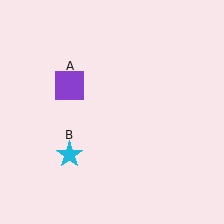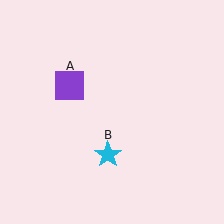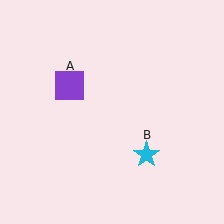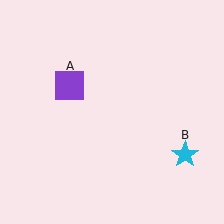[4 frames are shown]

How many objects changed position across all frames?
1 object changed position: cyan star (object B).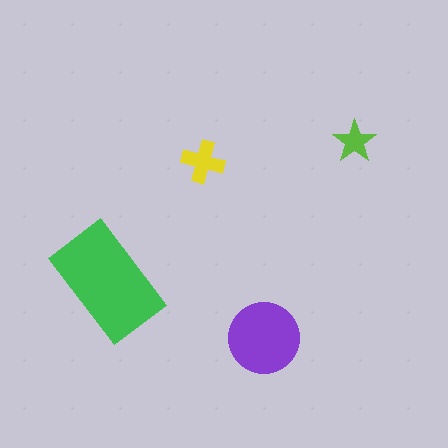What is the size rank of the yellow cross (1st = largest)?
3rd.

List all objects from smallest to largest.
The lime star, the yellow cross, the purple circle, the green rectangle.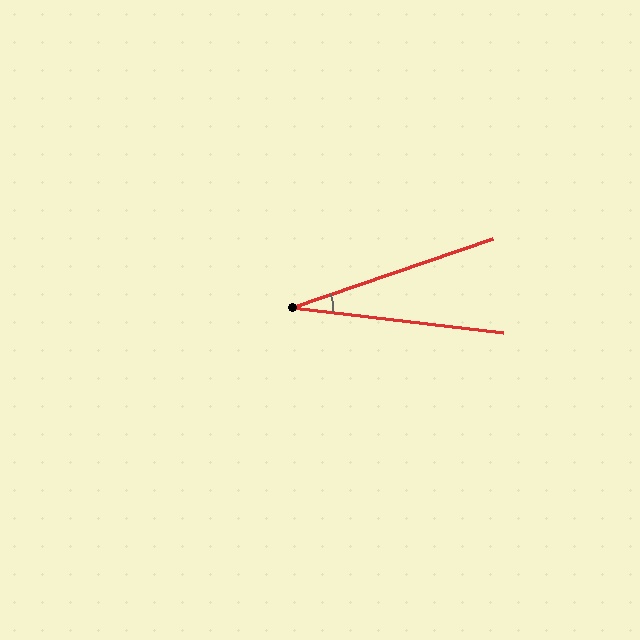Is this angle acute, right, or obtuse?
It is acute.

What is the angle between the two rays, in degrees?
Approximately 26 degrees.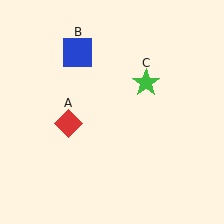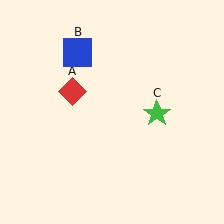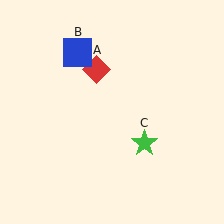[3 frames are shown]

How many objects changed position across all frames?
2 objects changed position: red diamond (object A), green star (object C).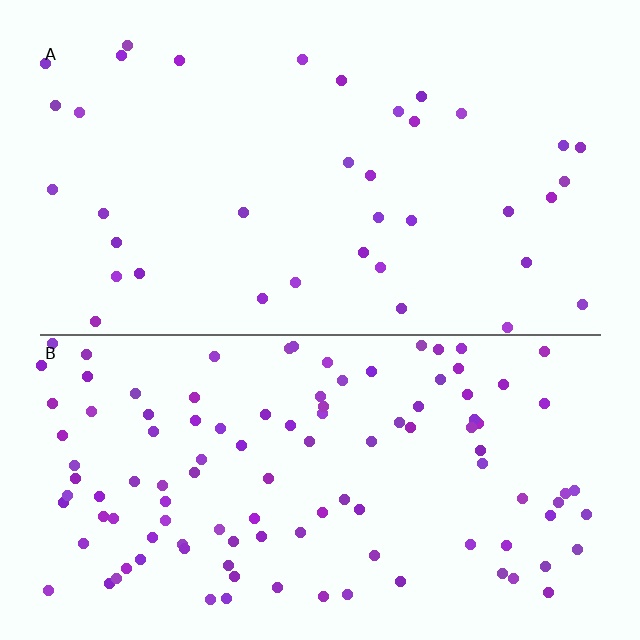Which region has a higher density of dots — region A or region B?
B (the bottom).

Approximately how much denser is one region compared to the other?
Approximately 3.0× — region B over region A.